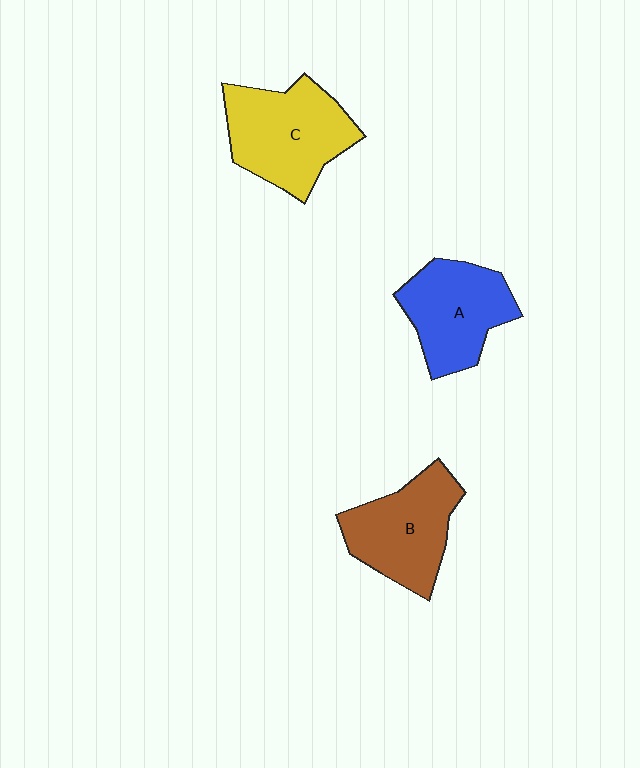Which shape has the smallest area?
Shape A (blue).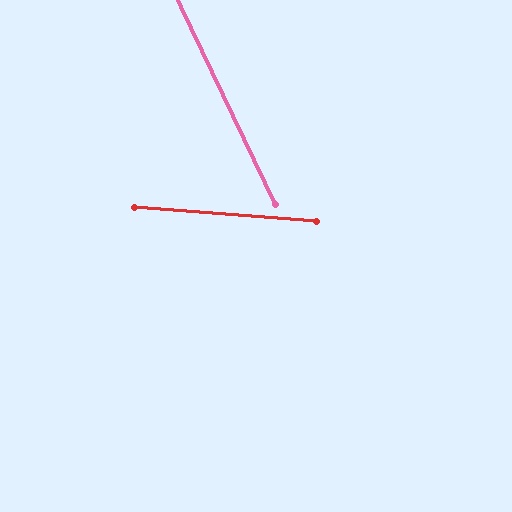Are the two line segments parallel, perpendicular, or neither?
Neither parallel nor perpendicular — they differ by about 60°.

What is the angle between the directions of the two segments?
Approximately 60 degrees.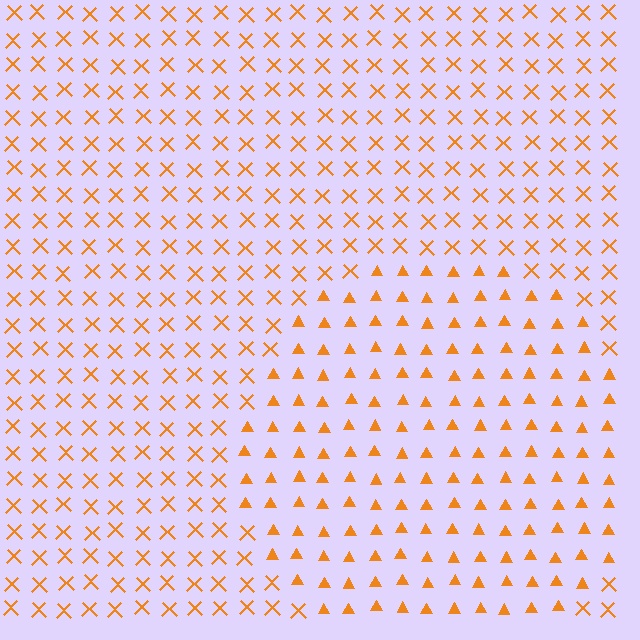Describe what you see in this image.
The image is filled with small orange elements arranged in a uniform grid. A circle-shaped region contains triangles, while the surrounding area contains X marks. The boundary is defined purely by the change in element shape.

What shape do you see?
I see a circle.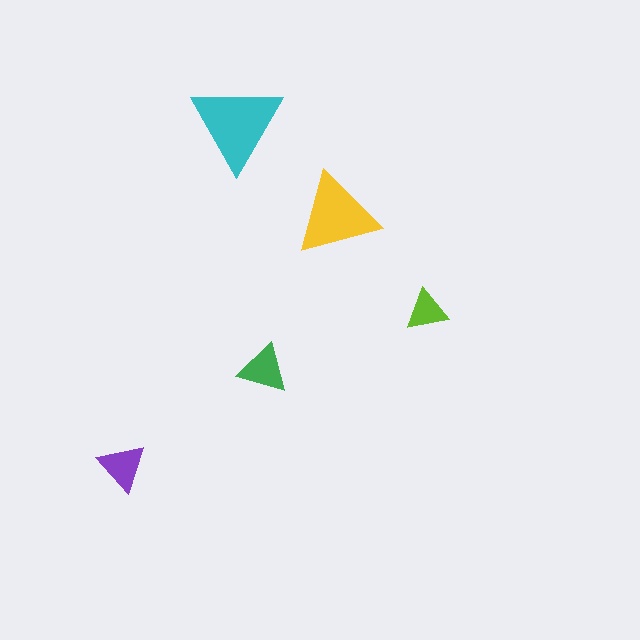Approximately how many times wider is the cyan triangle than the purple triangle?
About 2 times wider.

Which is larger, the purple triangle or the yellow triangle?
The yellow one.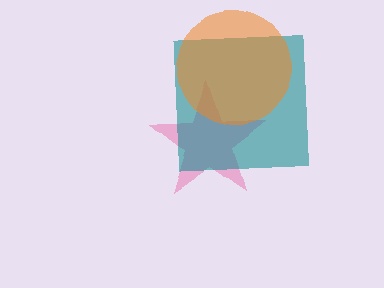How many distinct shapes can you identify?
There are 3 distinct shapes: a pink star, a teal square, an orange circle.